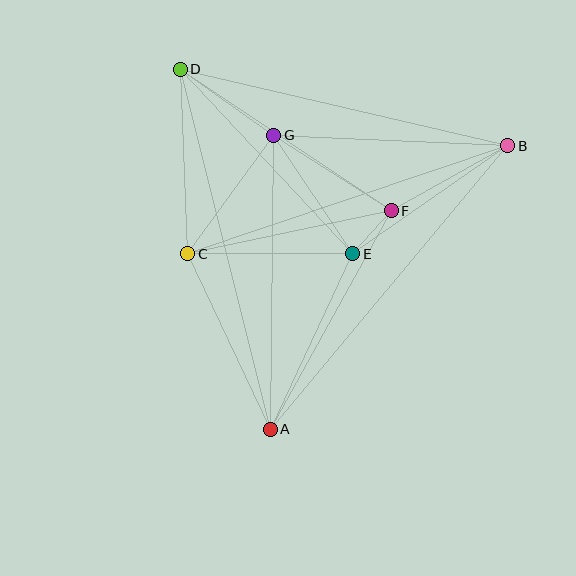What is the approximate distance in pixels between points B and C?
The distance between B and C is approximately 338 pixels.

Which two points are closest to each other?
Points E and F are closest to each other.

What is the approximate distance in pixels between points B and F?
The distance between B and F is approximately 134 pixels.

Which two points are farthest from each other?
Points A and D are farthest from each other.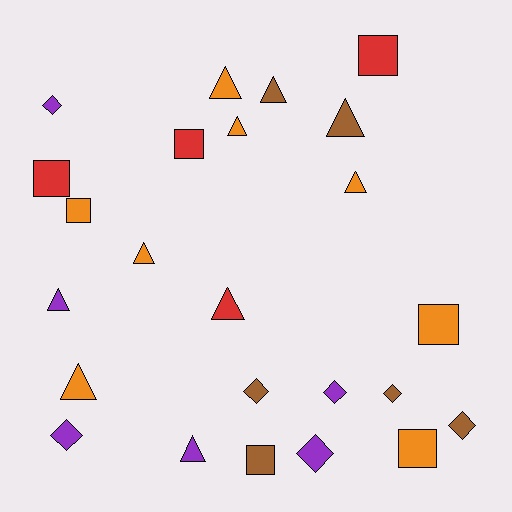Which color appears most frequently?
Orange, with 8 objects.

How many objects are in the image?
There are 24 objects.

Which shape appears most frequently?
Triangle, with 10 objects.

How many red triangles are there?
There is 1 red triangle.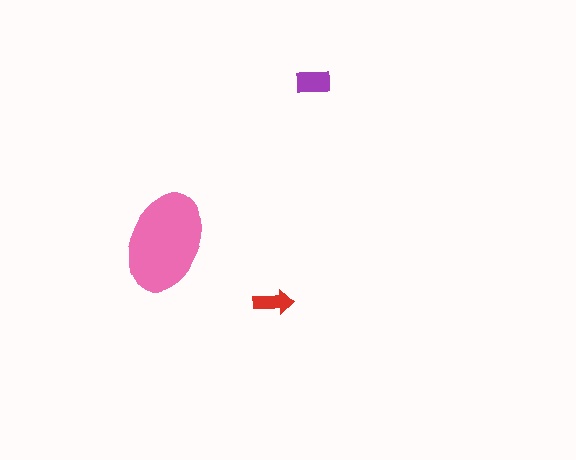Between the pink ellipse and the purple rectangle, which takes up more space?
The pink ellipse.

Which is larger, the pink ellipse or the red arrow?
The pink ellipse.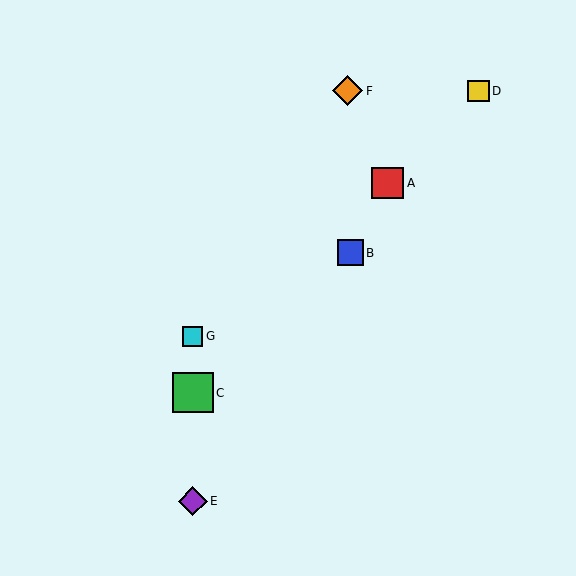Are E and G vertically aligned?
Yes, both are at x≈193.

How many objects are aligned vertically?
3 objects (C, E, G) are aligned vertically.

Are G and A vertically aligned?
No, G is at x≈193 and A is at x≈388.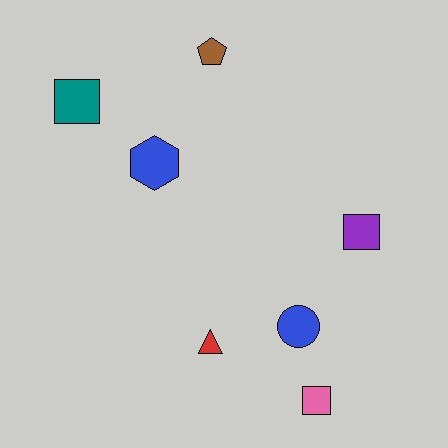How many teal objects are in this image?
There is 1 teal object.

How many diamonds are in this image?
There are no diamonds.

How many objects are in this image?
There are 7 objects.